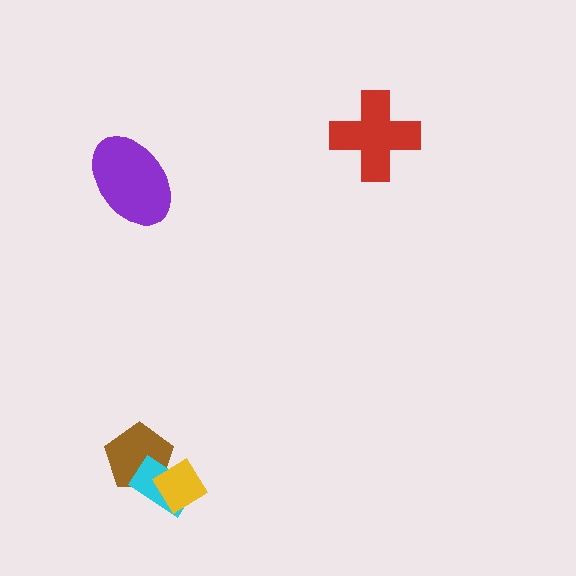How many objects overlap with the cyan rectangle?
2 objects overlap with the cyan rectangle.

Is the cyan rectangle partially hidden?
Yes, it is partially covered by another shape.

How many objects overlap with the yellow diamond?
2 objects overlap with the yellow diamond.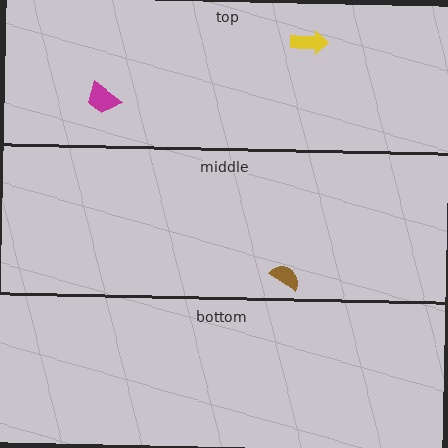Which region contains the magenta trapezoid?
The top region.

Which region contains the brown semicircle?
The middle region.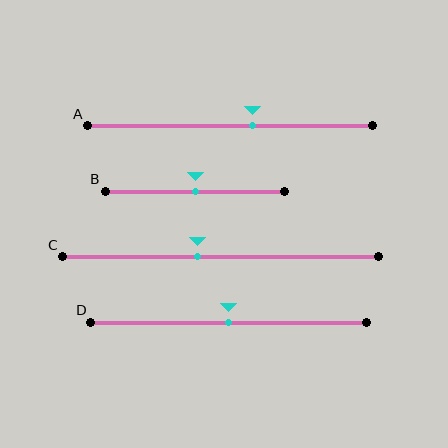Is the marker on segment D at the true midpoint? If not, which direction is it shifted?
Yes, the marker on segment D is at the true midpoint.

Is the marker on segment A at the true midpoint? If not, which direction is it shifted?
No, the marker on segment A is shifted to the right by about 8% of the segment length.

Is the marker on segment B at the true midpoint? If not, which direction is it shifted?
Yes, the marker on segment B is at the true midpoint.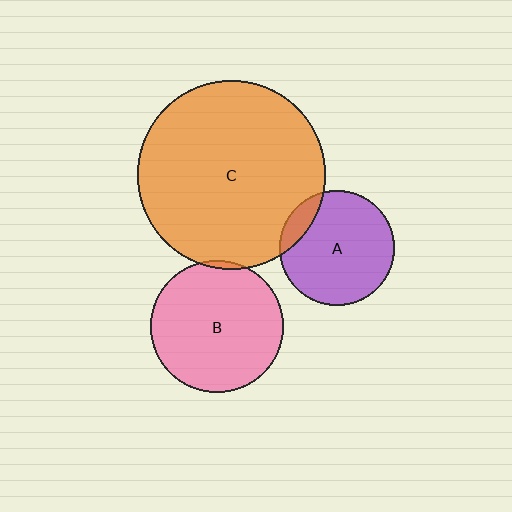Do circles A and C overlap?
Yes.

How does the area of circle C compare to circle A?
Approximately 2.7 times.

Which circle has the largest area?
Circle C (orange).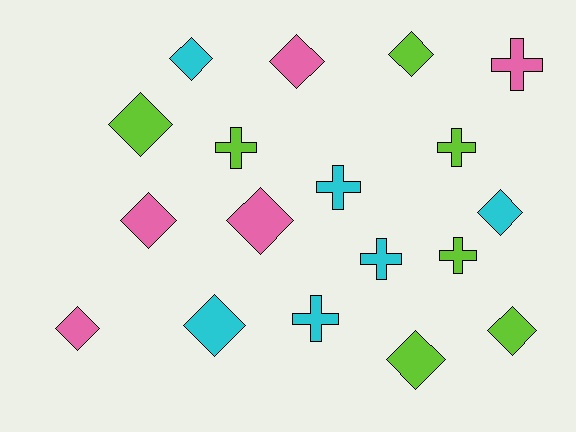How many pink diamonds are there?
There are 4 pink diamonds.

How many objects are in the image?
There are 18 objects.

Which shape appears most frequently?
Diamond, with 11 objects.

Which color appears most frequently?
Lime, with 7 objects.